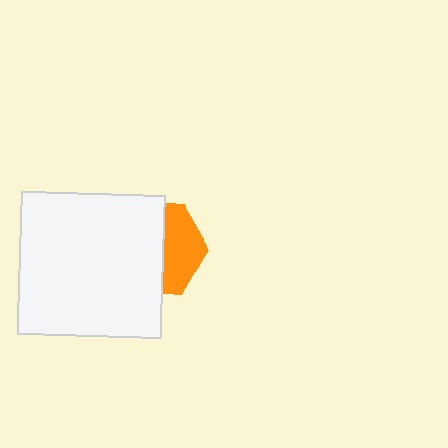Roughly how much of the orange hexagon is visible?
A small part of it is visible (roughly 40%).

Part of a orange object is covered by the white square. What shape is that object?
It is a hexagon.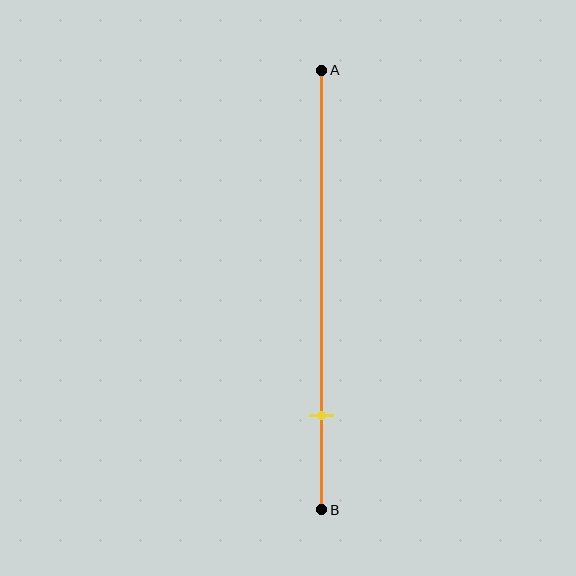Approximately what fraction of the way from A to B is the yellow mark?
The yellow mark is approximately 80% of the way from A to B.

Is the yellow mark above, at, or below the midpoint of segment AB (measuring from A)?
The yellow mark is below the midpoint of segment AB.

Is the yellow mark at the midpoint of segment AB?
No, the mark is at about 80% from A, not at the 50% midpoint.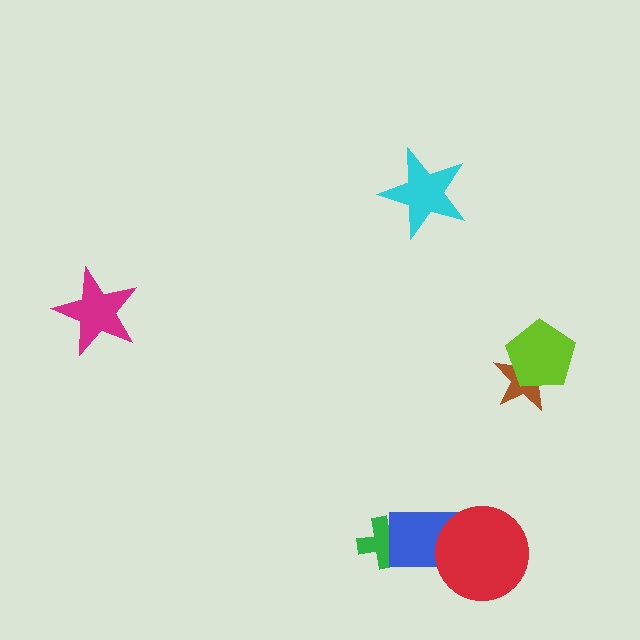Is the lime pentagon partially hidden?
No, no other shape covers it.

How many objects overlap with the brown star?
1 object overlaps with the brown star.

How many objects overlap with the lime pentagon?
1 object overlaps with the lime pentagon.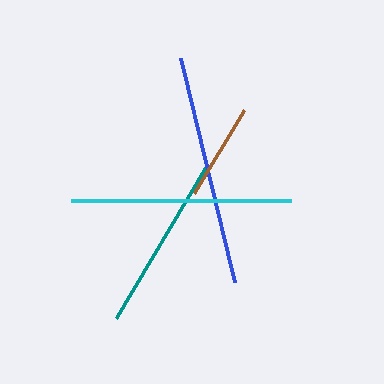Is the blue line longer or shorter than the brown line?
The blue line is longer than the brown line.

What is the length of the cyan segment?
The cyan segment is approximately 220 pixels long.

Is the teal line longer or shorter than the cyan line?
The cyan line is longer than the teal line.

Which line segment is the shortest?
The brown line is the shortest at approximately 96 pixels.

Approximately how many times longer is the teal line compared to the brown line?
The teal line is approximately 1.8 times the length of the brown line.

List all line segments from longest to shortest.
From longest to shortest: blue, cyan, teal, brown.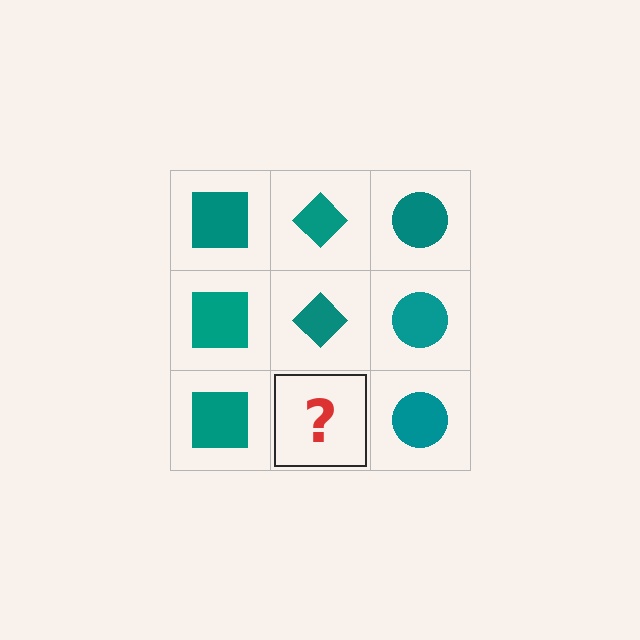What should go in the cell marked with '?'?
The missing cell should contain a teal diamond.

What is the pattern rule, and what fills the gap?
The rule is that each column has a consistent shape. The gap should be filled with a teal diamond.